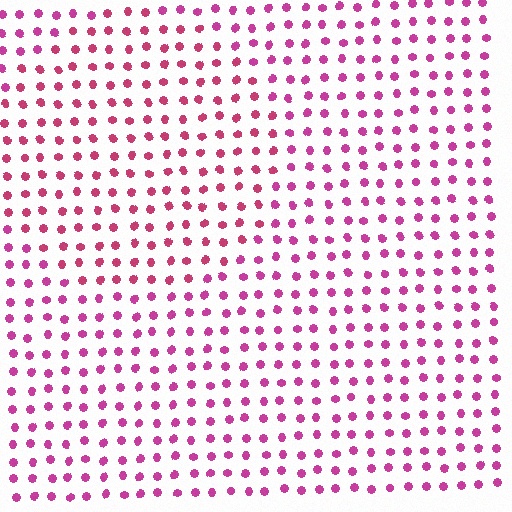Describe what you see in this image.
The image is filled with small magenta elements in a uniform arrangement. A circle-shaped region is visible where the elements are tinted to a slightly different hue, forming a subtle color boundary.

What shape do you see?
I see a circle.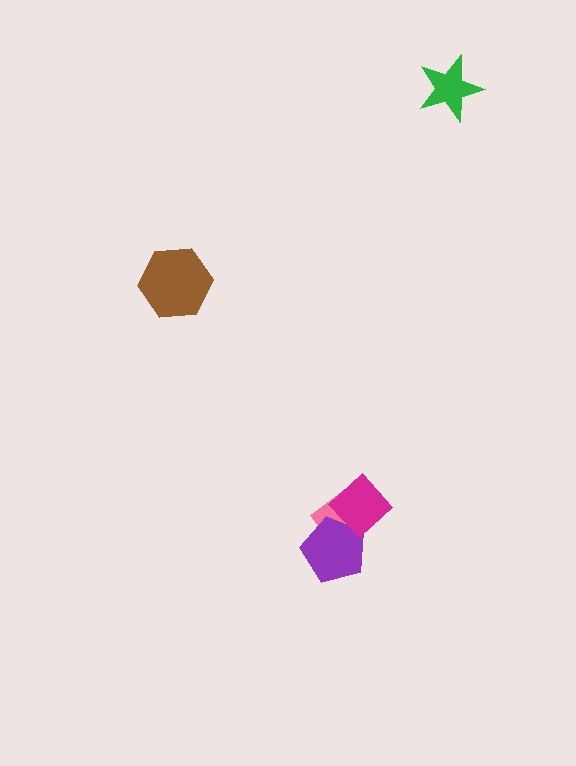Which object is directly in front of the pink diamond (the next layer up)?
The purple pentagon is directly in front of the pink diamond.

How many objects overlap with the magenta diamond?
2 objects overlap with the magenta diamond.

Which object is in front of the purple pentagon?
The magenta diamond is in front of the purple pentagon.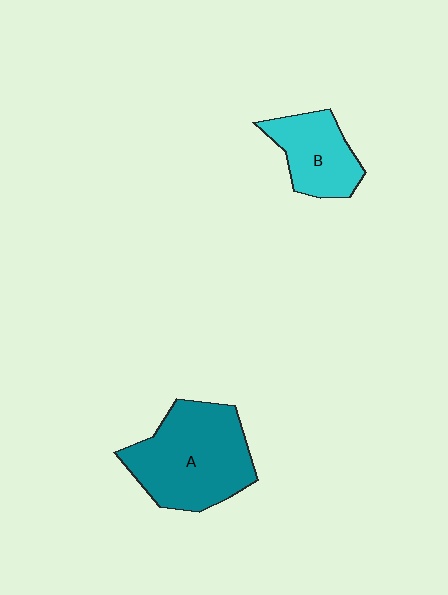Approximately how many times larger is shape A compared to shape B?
Approximately 1.8 times.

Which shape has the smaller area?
Shape B (cyan).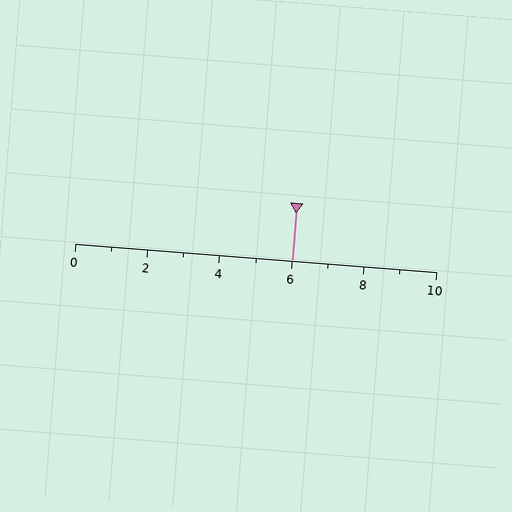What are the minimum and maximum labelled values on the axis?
The axis runs from 0 to 10.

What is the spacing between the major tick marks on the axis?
The major ticks are spaced 2 apart.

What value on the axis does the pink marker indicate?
The marker indicates approximately 6.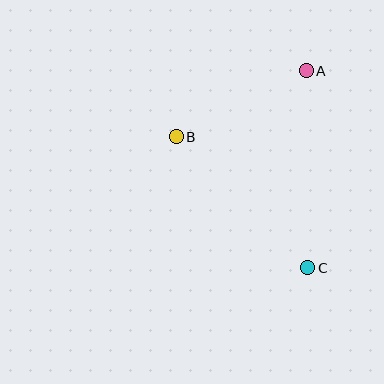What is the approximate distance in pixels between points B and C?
The distance between B and C is approximately 186 pixels.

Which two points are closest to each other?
Points A and B are closest to each other.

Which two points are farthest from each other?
Points A and C are farthest from each other.